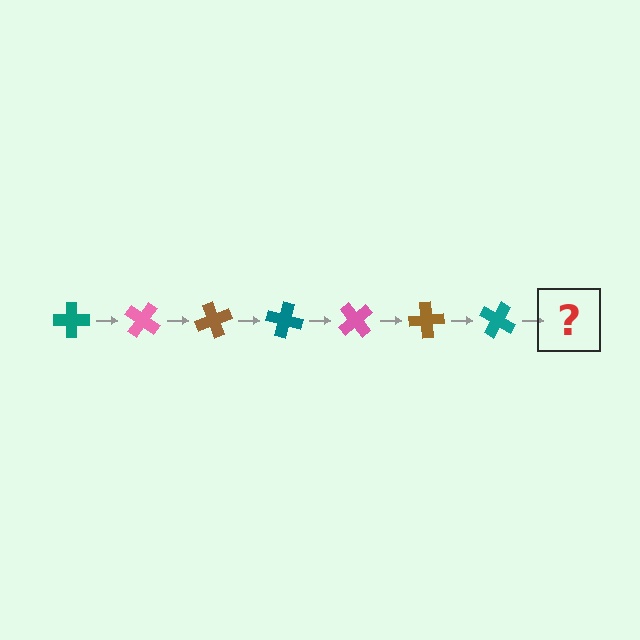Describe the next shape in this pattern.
It should be a pink cross, rotated 245 degrees from the start.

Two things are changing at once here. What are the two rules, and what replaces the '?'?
The two rules are that it rotates 35 degrees each step and the color cycles through teal, pink, and brown. The '?' should be a pink cross, rotated 245 degrees from the start.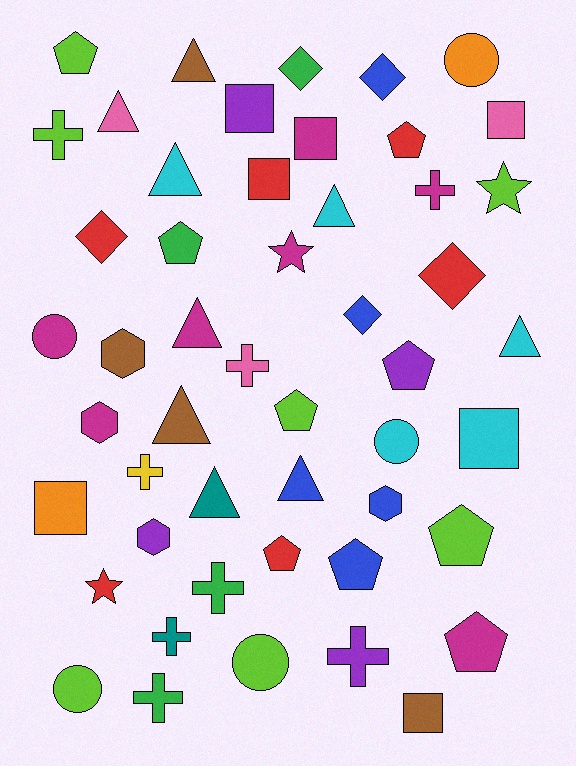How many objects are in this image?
There are 50 objects.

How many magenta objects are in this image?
There are 7 magenta objects.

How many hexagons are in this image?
There are 4 hexagons.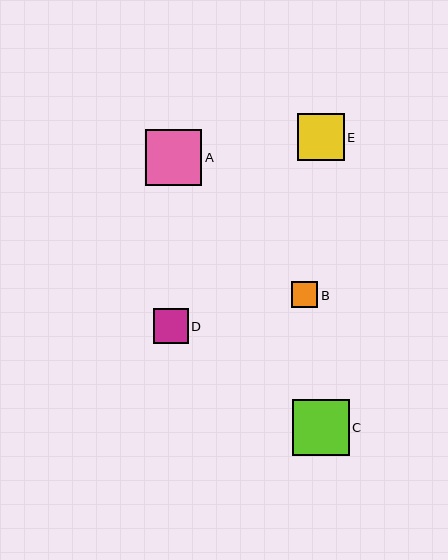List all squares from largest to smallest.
From largest to smallest: C, A, E, D, B.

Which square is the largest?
Square C is the largest with a size of approximately 56 pixels.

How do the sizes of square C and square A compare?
Square C and square A are approximately the same size.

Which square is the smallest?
Square B is the smallest with a size of approximately 27 pixels.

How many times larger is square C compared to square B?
Square C is approximately 2.1 times the size of square B.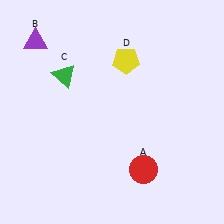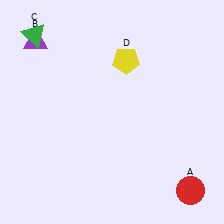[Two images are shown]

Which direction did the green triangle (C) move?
The green triangle (C) moved up.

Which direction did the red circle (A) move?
The red circle (A) moved right.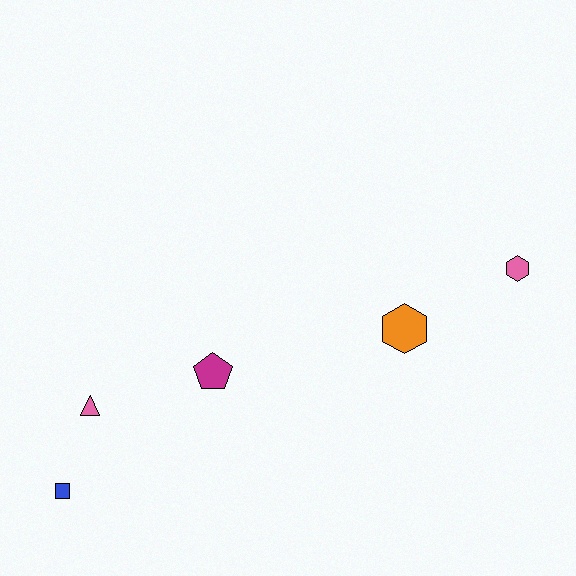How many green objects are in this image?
There are no green objects.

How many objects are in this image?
There are 5 objects.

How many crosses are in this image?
There are no crosses.